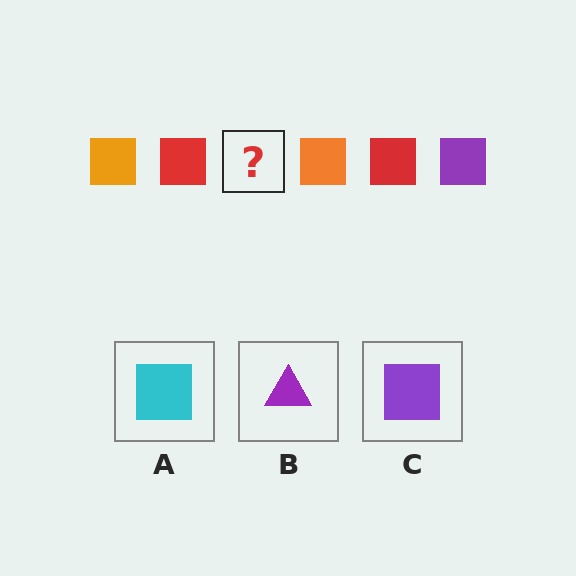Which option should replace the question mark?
Option C.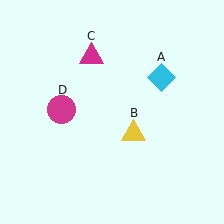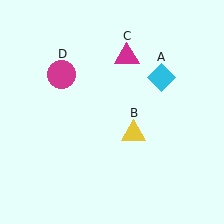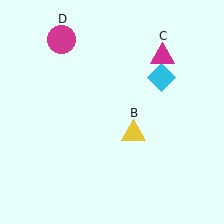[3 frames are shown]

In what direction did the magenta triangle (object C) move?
The magenta triangle (object C) moved right.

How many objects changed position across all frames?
2 objects changed position: magenta triangle (object C), magenta circle (object D).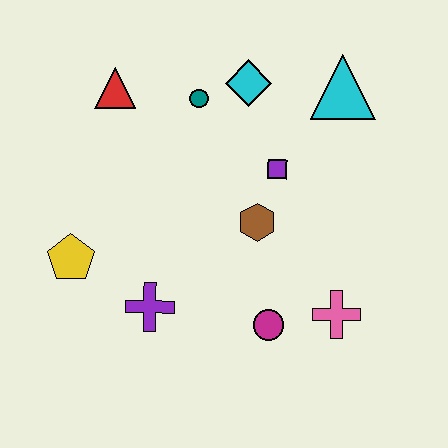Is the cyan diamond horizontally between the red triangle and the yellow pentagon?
No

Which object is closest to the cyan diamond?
The teal circle is closest to the cyan diamond.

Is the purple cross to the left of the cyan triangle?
Yes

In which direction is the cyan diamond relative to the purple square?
The cyan diamond is above the purple square.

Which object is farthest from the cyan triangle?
The yellow pentagon is farthest from the cyan triangle.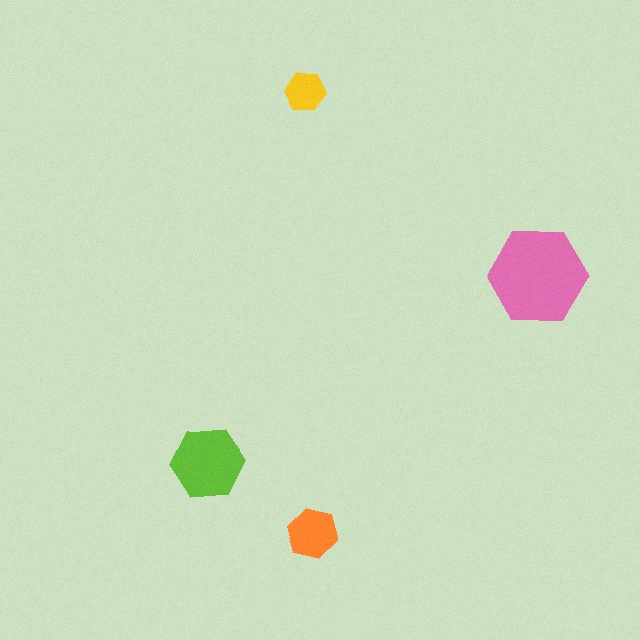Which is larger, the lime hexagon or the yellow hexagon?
The lime one.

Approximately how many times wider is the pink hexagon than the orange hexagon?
About 2 times wider.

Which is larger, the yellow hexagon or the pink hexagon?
The pink one.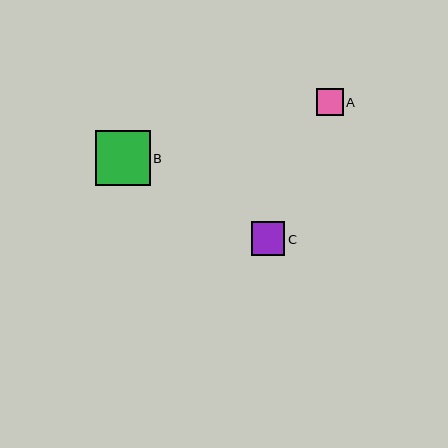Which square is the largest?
Square B is the largest with a size of approximately 55 pixels.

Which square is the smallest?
Square A is the smallest with a size of approximately 27 pixels.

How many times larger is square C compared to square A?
Square C is approximately 1.2 times the size of square A.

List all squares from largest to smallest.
From largest to smallest: B, C, A.